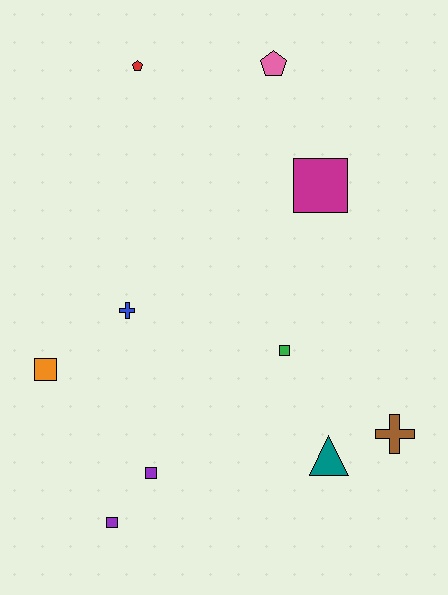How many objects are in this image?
There are 10 objects.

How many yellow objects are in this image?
There are no yellow objects.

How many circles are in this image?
There are no circles.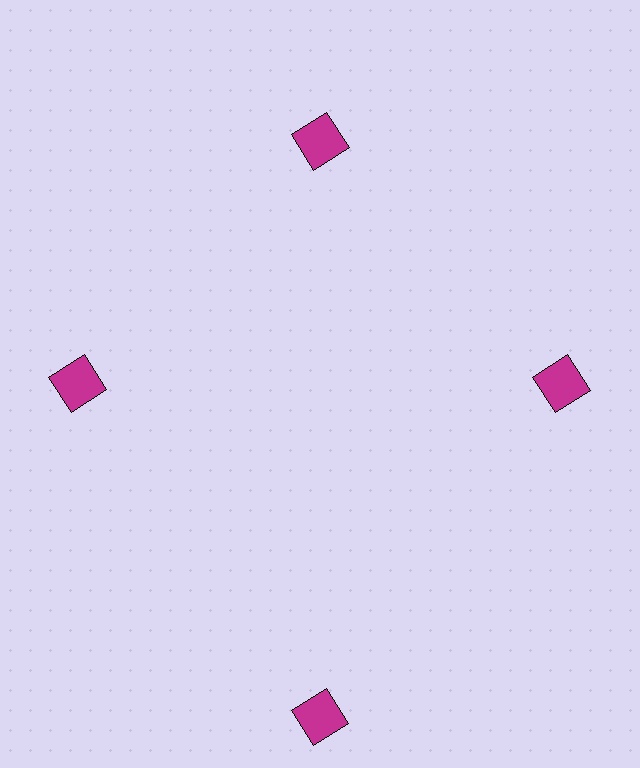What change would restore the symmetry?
The symmetry would be restored by moving it inward, back onto the ring so that all 4 squares sit at equal angles and equal distance from the center.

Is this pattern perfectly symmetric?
No. The 4 magenta squares are arranged in a ring, but one element near the 6 o'clock position is pushed outward from the center, breaking the 4-fold rotational symmetry.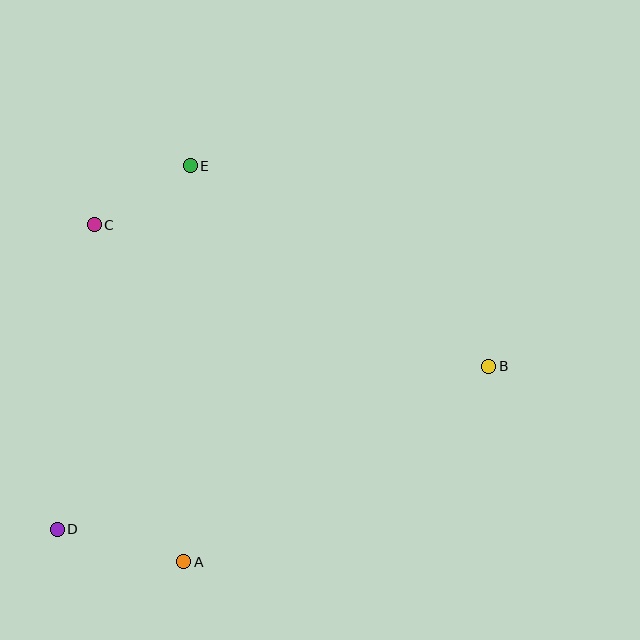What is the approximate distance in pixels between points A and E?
The distance between A and E is approximately 396 pixels.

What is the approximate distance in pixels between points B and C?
The distance between B and C is approximately 419 pixels.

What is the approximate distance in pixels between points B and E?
The distance between B and E is approximately 359 pixels.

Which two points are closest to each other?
Points C and E are closest to each other.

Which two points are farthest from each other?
Points B and D are farthest from each other.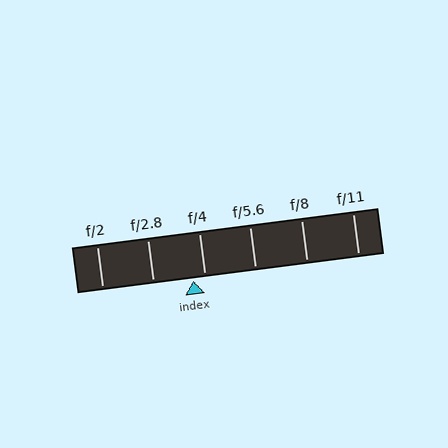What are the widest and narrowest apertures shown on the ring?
The widest aperture shown is f/2 and the narrowest is f/11.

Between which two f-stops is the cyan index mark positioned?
The index mark is between f/2.8 and f/4.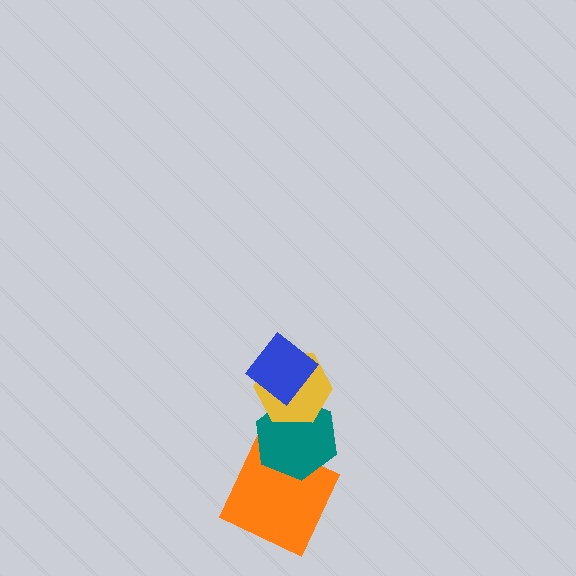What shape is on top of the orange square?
The teal hexagon is on top of the orange square.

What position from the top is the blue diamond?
The blue diamond is 1st from the top.